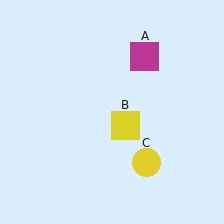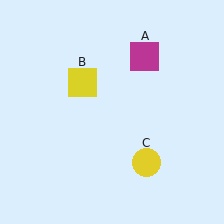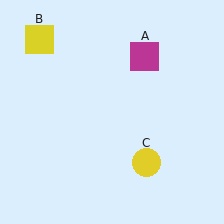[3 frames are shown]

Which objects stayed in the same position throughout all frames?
Magenta square (object A) and yellow circle (object C) remained stationary.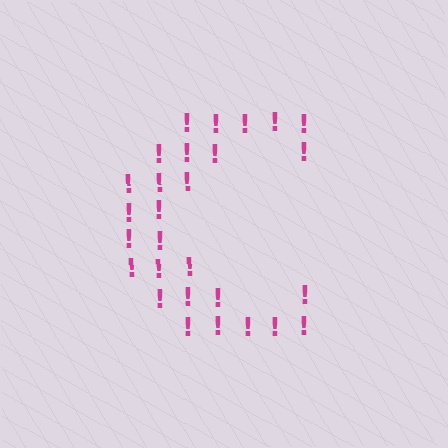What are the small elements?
The small elements are exclamation marks.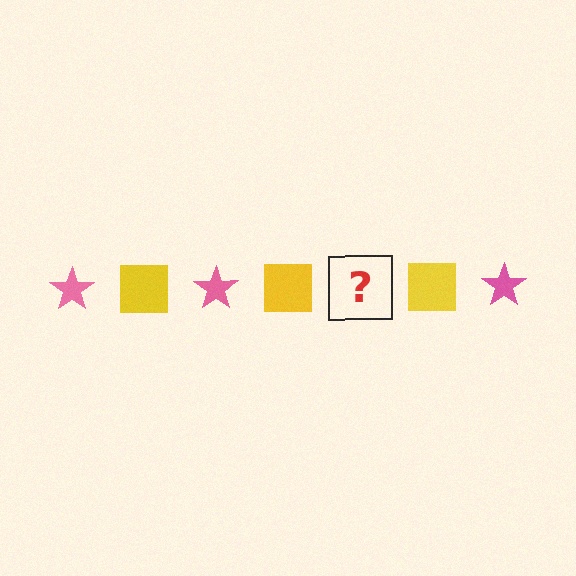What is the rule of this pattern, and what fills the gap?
The rule is that the pattern alternates between pink star and yellow square. The gap should be filled with a pink star.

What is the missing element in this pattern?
The missing element is a pink star.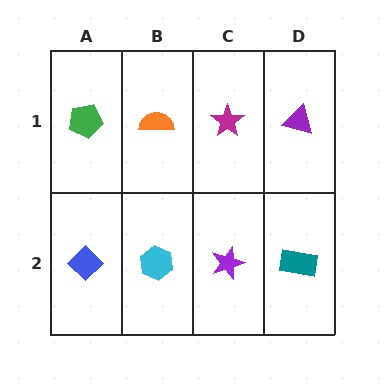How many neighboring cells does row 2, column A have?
2.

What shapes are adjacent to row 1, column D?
A teal rectangle (row 2, column D), a magenta star (row 1, column C).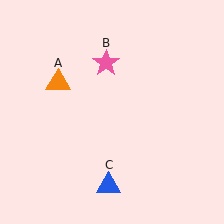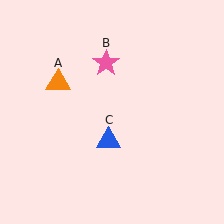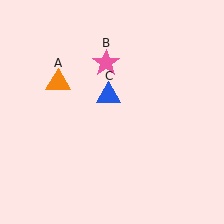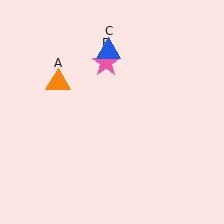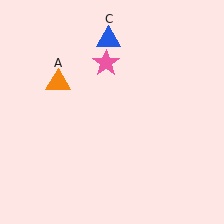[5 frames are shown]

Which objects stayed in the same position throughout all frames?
Orange triangle (object A) and pink star (object B) remained stationary.